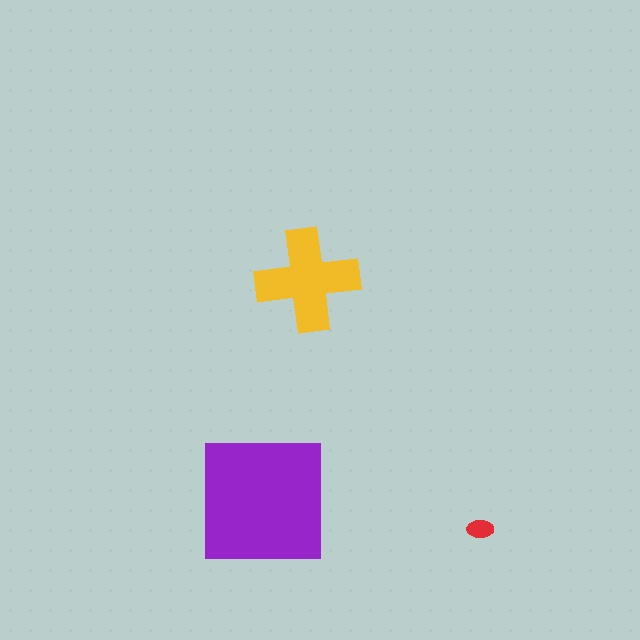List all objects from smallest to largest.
The red ellipse, the yellow cross, the purple square.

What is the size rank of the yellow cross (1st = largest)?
2nd.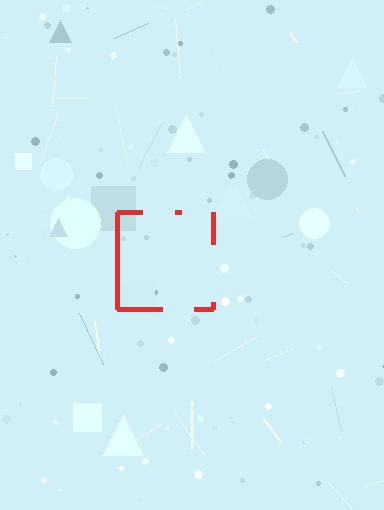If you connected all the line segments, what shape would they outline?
They would outline a square.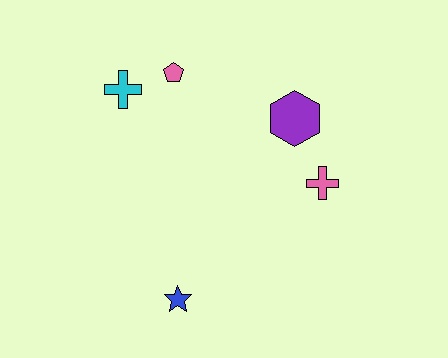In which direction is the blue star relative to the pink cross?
The blue star is to the left of the pink cross.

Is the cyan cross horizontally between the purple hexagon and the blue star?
No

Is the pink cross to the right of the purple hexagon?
Yes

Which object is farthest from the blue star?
The pink pentagon is farthest from the blue star.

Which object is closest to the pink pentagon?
The cyan cross is closest to the pink pentagon.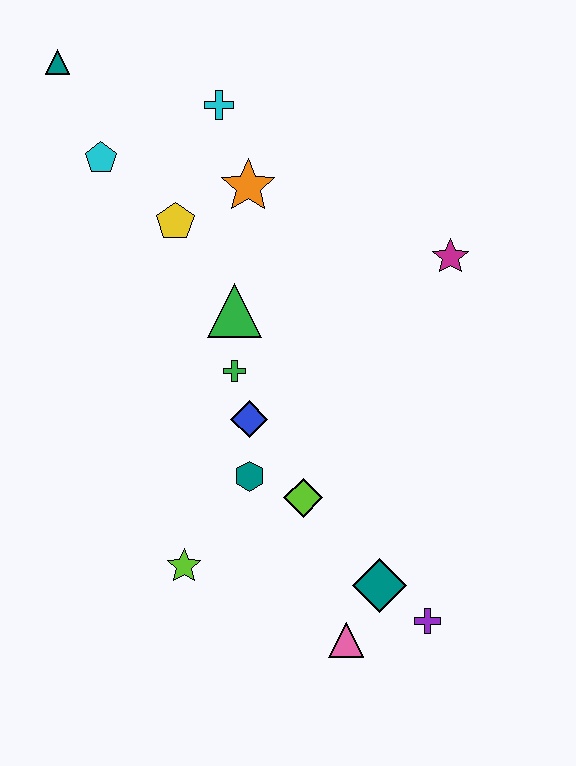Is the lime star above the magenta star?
No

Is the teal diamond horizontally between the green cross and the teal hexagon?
No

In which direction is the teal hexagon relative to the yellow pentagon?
The teal hexagon is below the yellow pentagon.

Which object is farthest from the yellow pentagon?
The purple cross is farthest from the yellow pentagon.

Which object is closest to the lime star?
The teal hexagon is closest to the lime star.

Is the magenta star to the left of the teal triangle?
No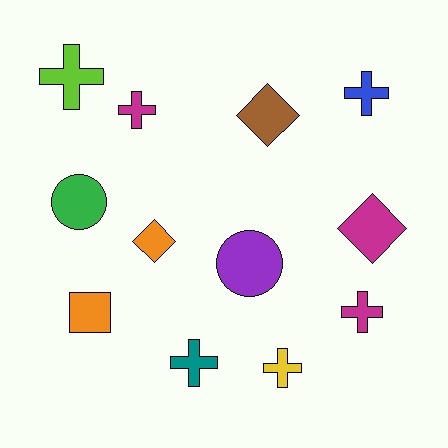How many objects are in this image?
There are 12 objects.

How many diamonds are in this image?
There are 3 diamonds.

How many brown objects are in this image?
There is 1 brown object.